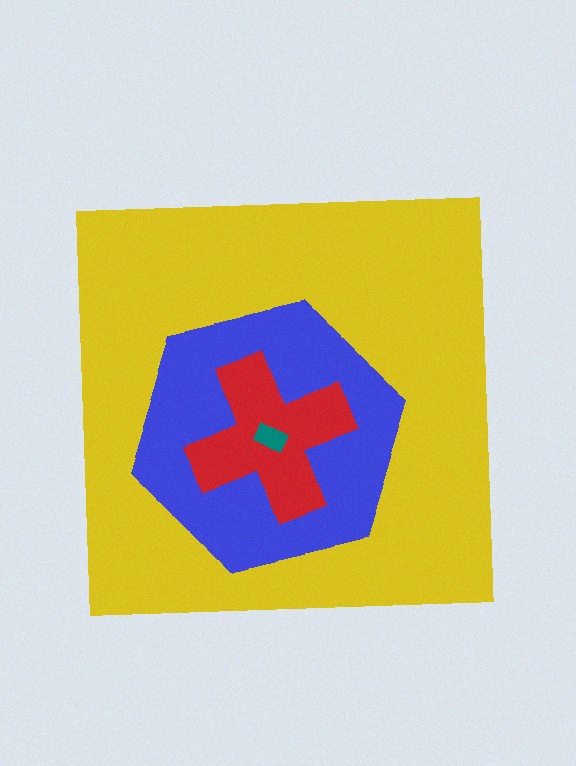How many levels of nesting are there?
4.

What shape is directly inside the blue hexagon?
The red cross.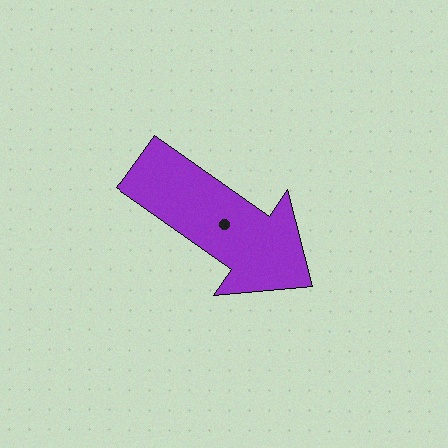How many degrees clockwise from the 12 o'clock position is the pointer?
Approximately 125 degrees.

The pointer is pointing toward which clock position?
Roughly 4 o'clock.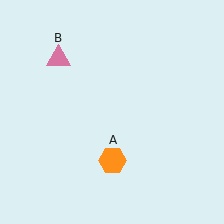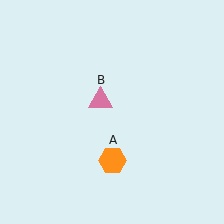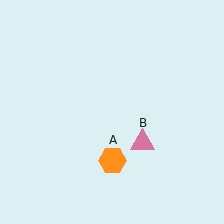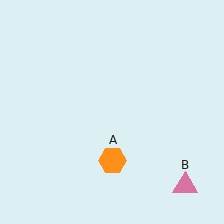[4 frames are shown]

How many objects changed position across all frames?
1 object changed position: pink triangle (object B).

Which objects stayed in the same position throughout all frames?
Orange hexagon (object A) remained stationary.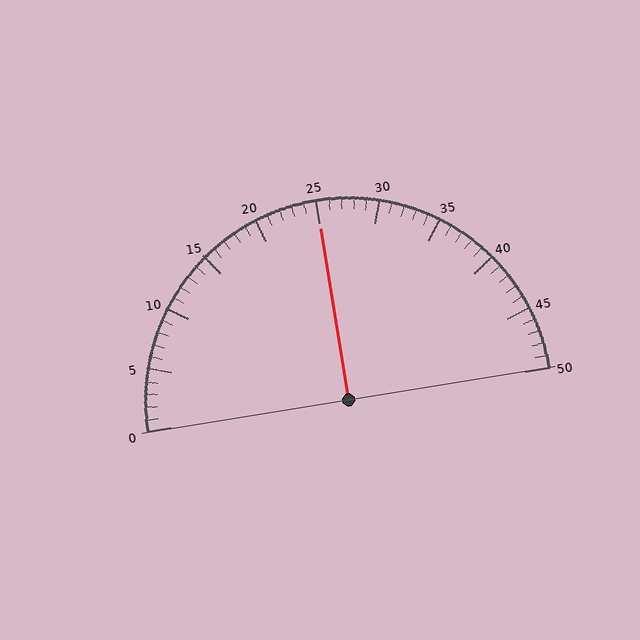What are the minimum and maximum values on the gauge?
The gauge ranges from 0 to 50.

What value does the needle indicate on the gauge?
The needle indicates approximately 25.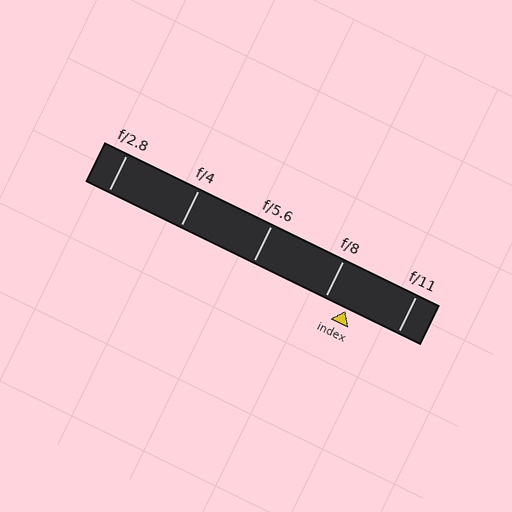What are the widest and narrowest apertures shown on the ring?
The widest aperture shown is f/2.8 and the narrowest is f/11.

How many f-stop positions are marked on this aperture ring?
There are 5 f-stop positions marked.